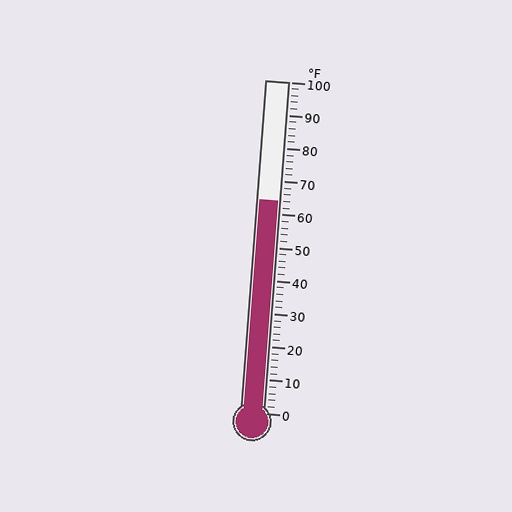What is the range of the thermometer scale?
The thermometer scale ranges from 0°F to 100°F.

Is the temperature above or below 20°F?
The temperature is above 20°F.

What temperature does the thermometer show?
The thermometer shows approximately 64°F.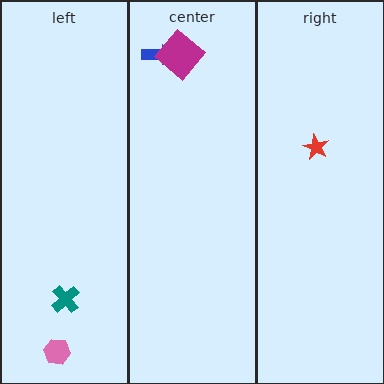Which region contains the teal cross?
The left region.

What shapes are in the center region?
The blue arrow, the magenta diamond.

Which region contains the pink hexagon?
The left region.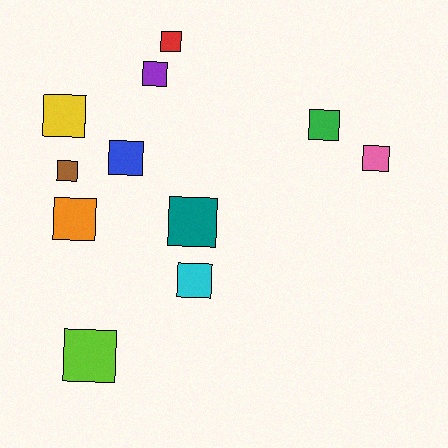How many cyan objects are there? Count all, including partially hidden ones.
There is 1 cyan object.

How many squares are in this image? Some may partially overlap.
There are 11 squares.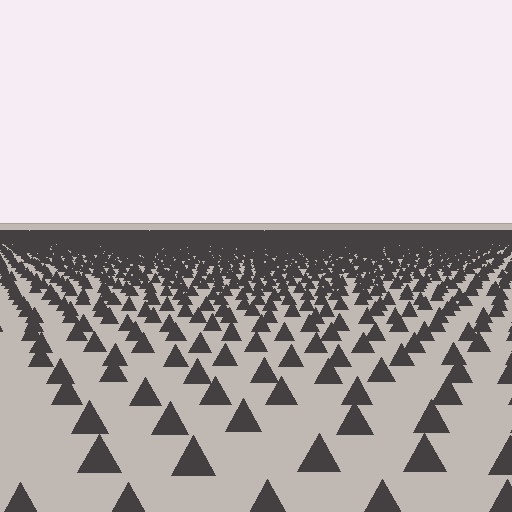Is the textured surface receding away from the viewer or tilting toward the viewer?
The surface is receding away from the viewer. Texture elements get smaller and denser toward the top.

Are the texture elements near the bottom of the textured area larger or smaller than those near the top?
Larger. Near the bottom, elements are closer to the viewer and appear at a bigger on-screen size.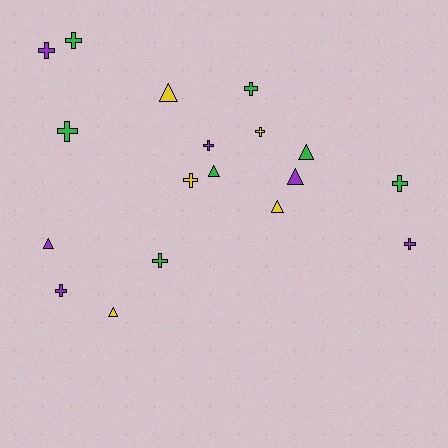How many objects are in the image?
There are 18 objects.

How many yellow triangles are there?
There are 3 yellow triangles.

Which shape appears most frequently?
Cross, with 11 objects.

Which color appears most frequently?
Green, with 7 objects.